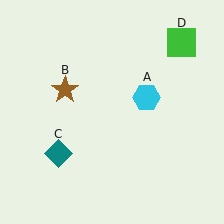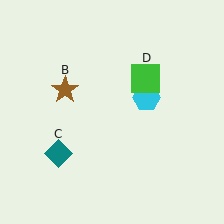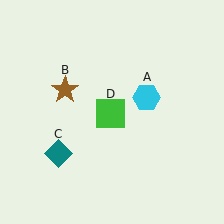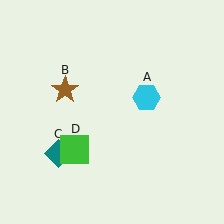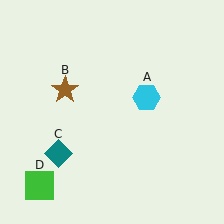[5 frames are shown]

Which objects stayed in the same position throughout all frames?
Cyan hexagon (object A) and brown star (object B) and teal diamond (object C) remained stationary.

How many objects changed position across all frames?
1 object changed position: green square (object D).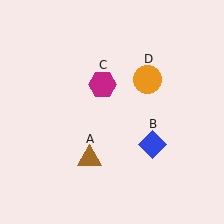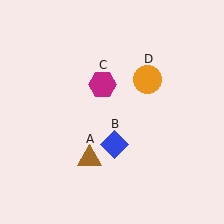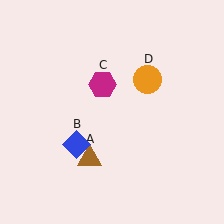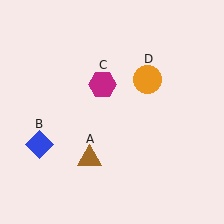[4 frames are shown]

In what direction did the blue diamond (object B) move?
The blue diamond (object B) moved left.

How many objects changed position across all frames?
1 object changed position: blue diamond (object B).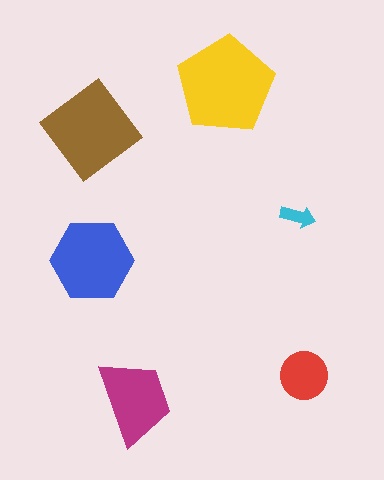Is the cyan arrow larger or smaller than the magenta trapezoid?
Smaller.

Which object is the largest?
The yellow pentagon.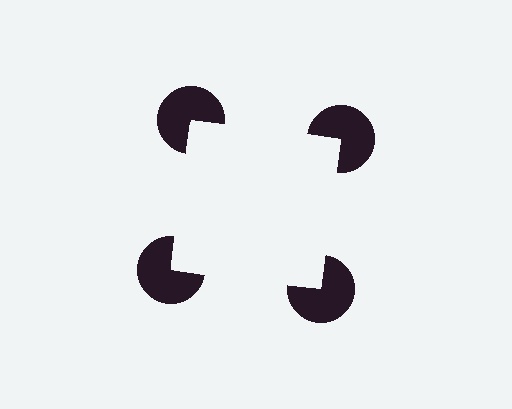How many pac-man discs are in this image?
There are 4 — one at each vertex of the illusory square.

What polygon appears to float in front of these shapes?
An illusory square — its edges are inferred from the aligned wedge cuts in the pac-man discs, not physically drawn.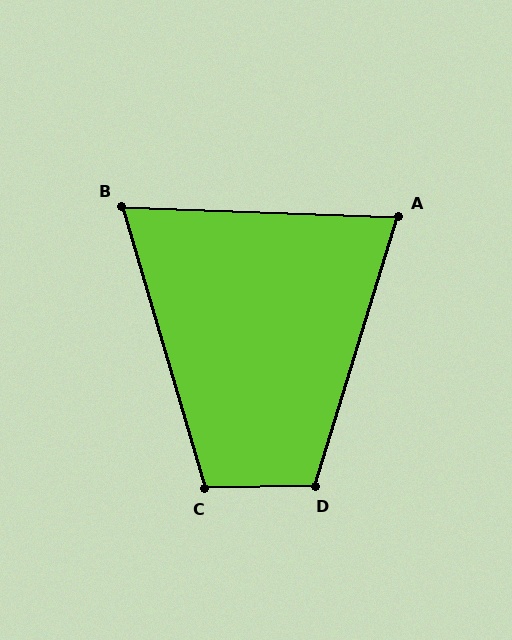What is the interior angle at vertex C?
Approximately 105 degrees (obtuse).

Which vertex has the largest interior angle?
D, at approximately 109 degrees.